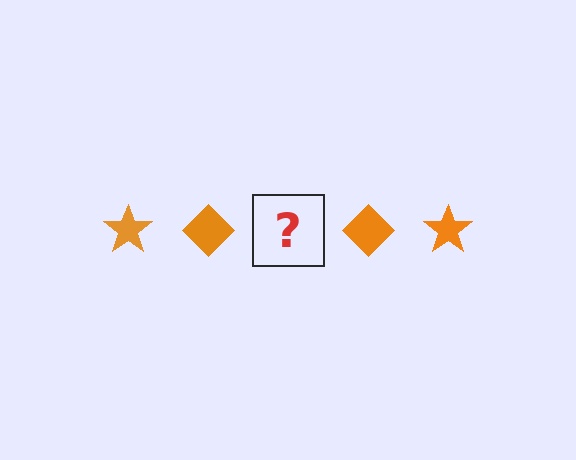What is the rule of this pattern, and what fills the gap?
The rule is that the pattern cycles through star, diamond shapes in orange. The gap should be filled with an orange star.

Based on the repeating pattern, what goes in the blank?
The blank should be an orange star.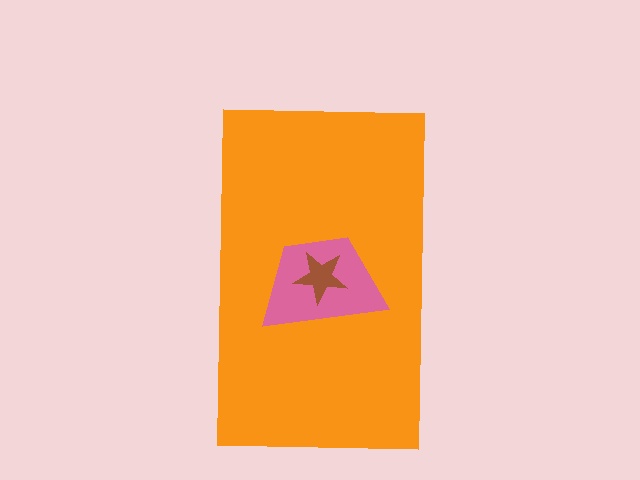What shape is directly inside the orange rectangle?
The pink trapezoid.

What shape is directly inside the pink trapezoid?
The brown star.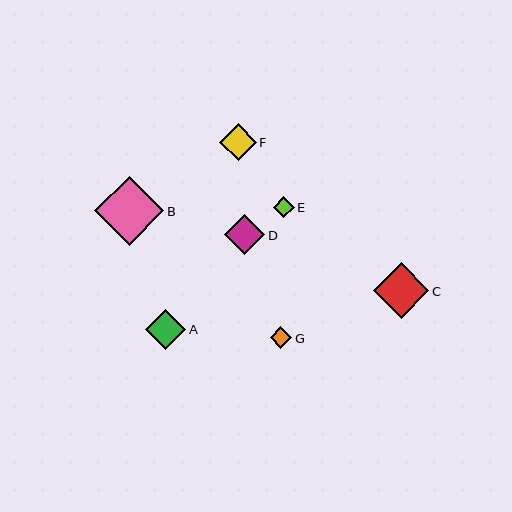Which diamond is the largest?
Diamond B is the largest with a size of approximately 69 pixels.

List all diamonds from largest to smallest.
From largest to smallest: B, C, A, D, F, G, E.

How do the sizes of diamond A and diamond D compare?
Diamond A and diamond D are approximately the same size.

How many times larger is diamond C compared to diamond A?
Diamond C is approximately 1.4 times the size of diamond A.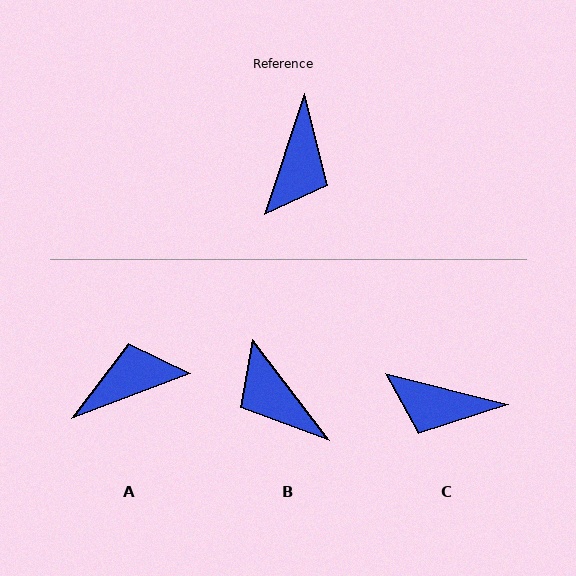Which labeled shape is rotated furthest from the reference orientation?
A, about 128 degrees away.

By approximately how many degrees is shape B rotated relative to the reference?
Approximately 124 degrees clockwise.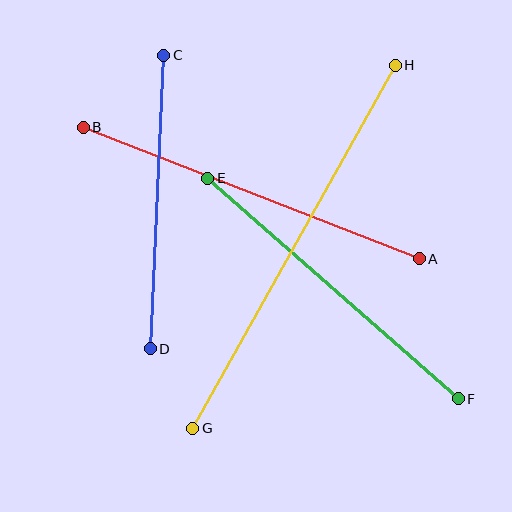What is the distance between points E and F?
The distance is approximately 334 pixels.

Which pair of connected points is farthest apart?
Points G and H are farthest apart.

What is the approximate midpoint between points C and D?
The midpoint is at approximately (157, 202) pixels.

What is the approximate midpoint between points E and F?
The midpoint is at approximately (333, 289) pixels.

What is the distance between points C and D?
The distance is approximately 294 pixels.